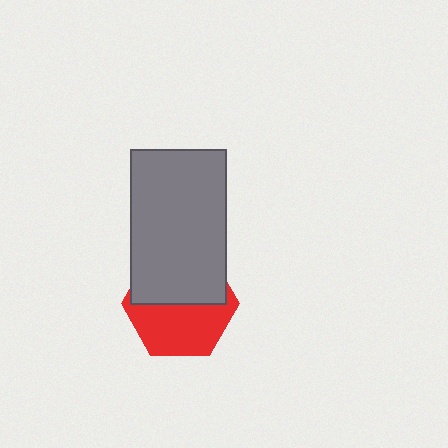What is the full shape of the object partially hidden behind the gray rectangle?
The partially hidden object is a red hexagon.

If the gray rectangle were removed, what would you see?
You would see the complete red hexagon.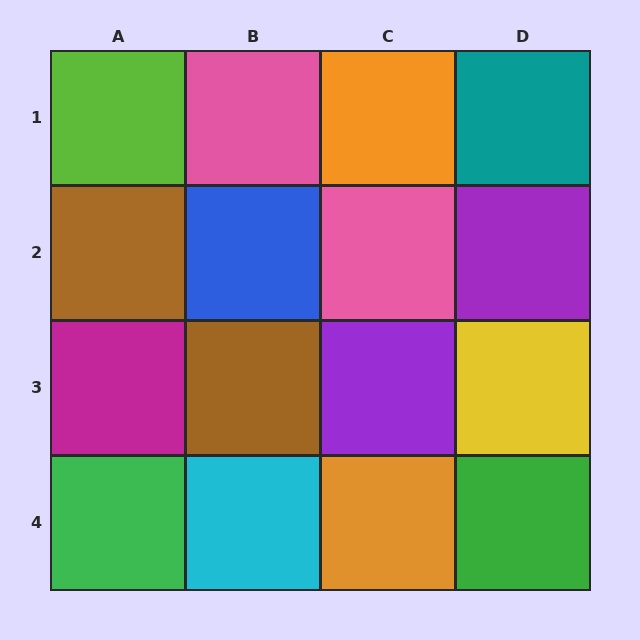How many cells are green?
2 cells are green.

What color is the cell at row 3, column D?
Yellow.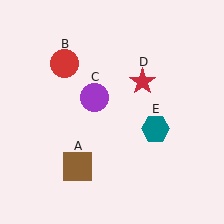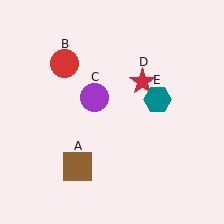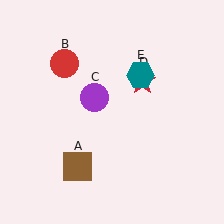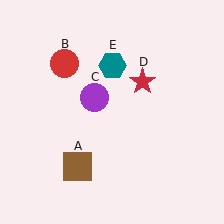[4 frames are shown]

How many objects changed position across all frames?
1 object changed position: teal hexagon (object E).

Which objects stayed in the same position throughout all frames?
Brown square (object A) and red circle (object B) and purple circle (object C) and red star (object D) remained stationary.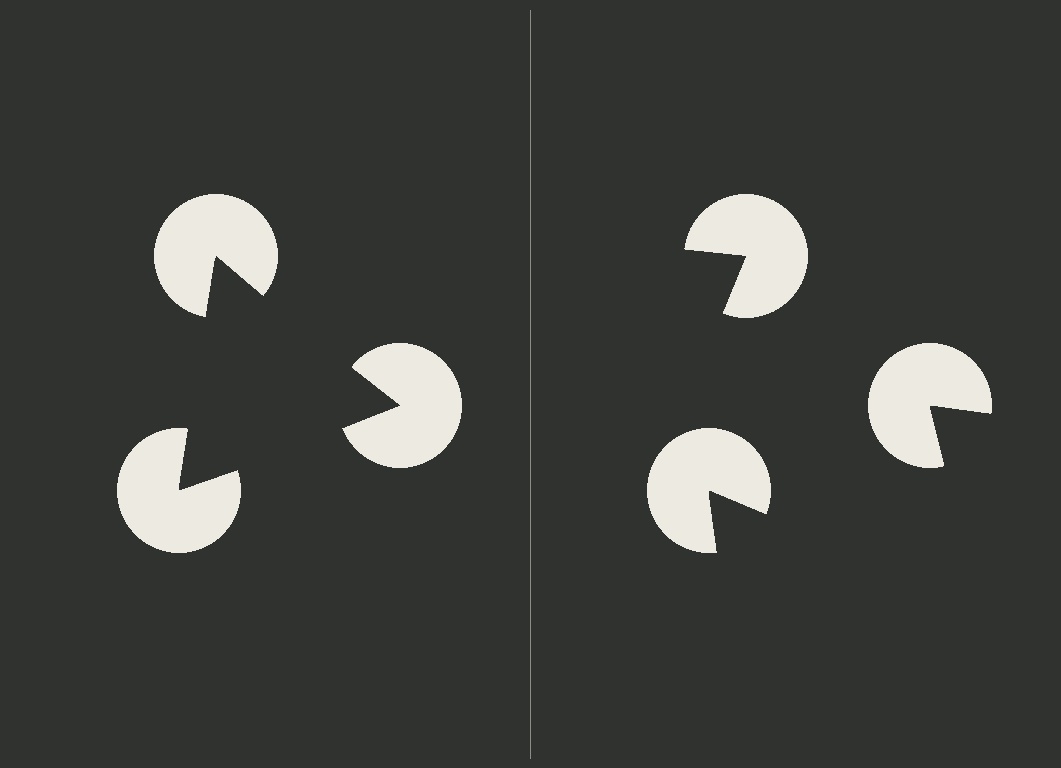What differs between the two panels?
The pac-man discs are positioned identically on both sides; only the wedge orientations differ. On the left they align to a triangle; on the right they are misaligned.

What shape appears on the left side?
An illusory triangle.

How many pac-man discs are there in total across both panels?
6 — 3 on each side.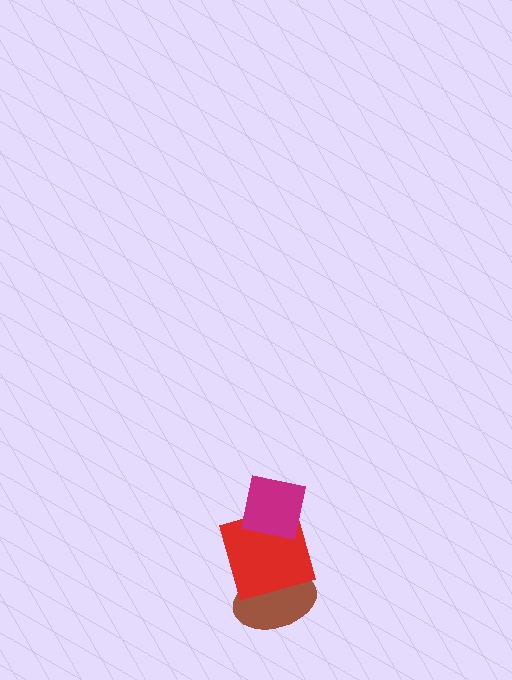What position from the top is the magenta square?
The magenta square is 1st from the top.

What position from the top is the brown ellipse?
The brown ellipse is 3rd from the top.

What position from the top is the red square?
The red square is 2nd from the top.